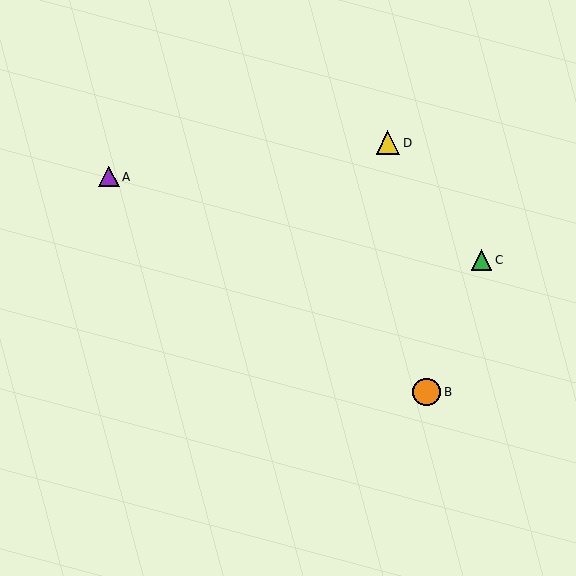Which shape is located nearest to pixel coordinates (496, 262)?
The green triangle (labeled C) at (482, 260) is nearest to that location.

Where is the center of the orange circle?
The center of the orange circle is at (427, 392).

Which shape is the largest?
The orange circle (labeled B) is the largest.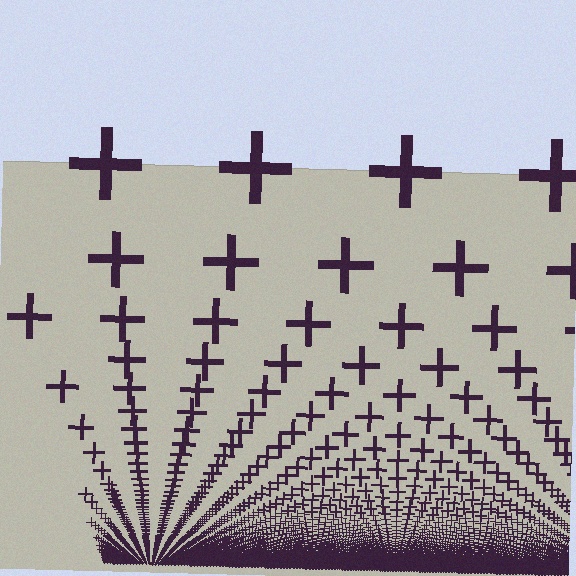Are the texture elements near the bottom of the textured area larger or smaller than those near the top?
Smaller. The gradient is inverted — elements near the bottom are smaller and denser.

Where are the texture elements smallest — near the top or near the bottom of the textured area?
Near the bottom.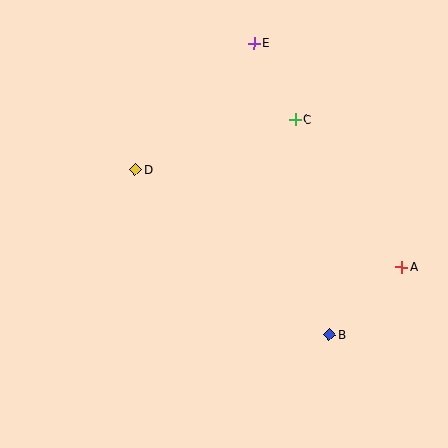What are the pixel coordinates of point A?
Point A is at (402, 267).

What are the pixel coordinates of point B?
Point B is at (329, 335).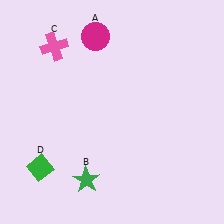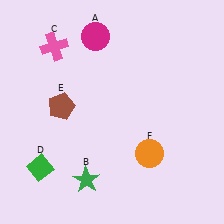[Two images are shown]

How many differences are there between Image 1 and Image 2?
There are 2 differences between the two images.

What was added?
A brown pentagon (E), an orange circle (F) were added in Image 2.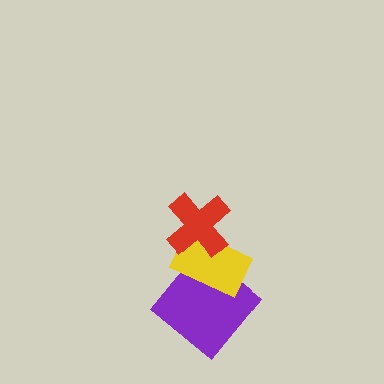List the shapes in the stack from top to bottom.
From top to bottom: the red cross, the yellow rectangle, the purple diamond.